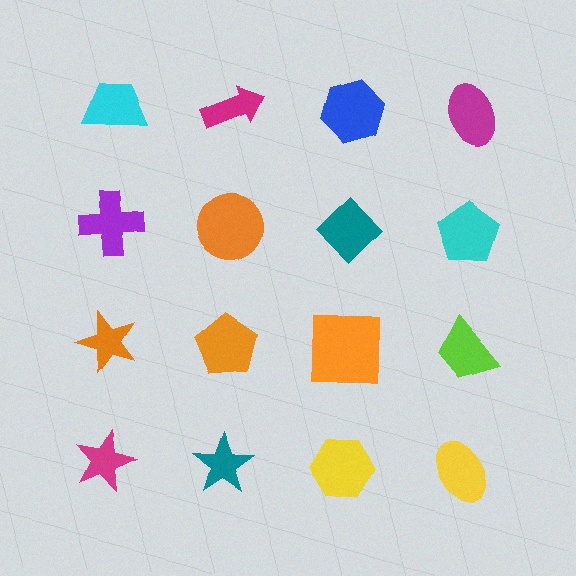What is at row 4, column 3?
A yellow hexagon.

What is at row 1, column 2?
A magenta arrow.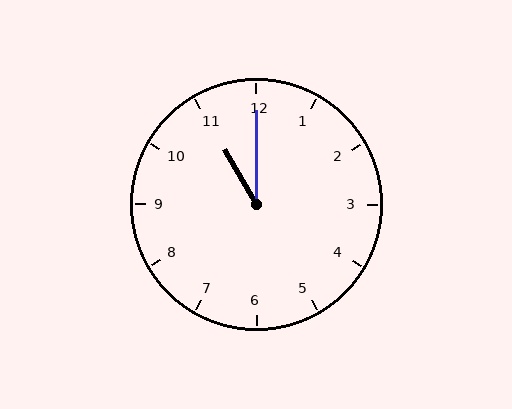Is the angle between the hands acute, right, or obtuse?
It is acute.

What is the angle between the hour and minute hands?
Approximately 30 degrees.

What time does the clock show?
11:00.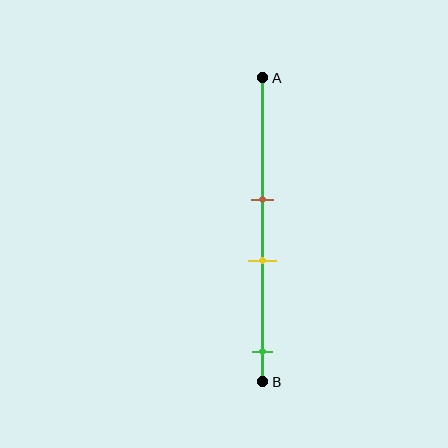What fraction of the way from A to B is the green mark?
The green mark is approximately 90% (0.9) of the way from A to B.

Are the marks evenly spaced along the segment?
No, the marks are not evenly spaced.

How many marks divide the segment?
There are 3 marks dividing the segment.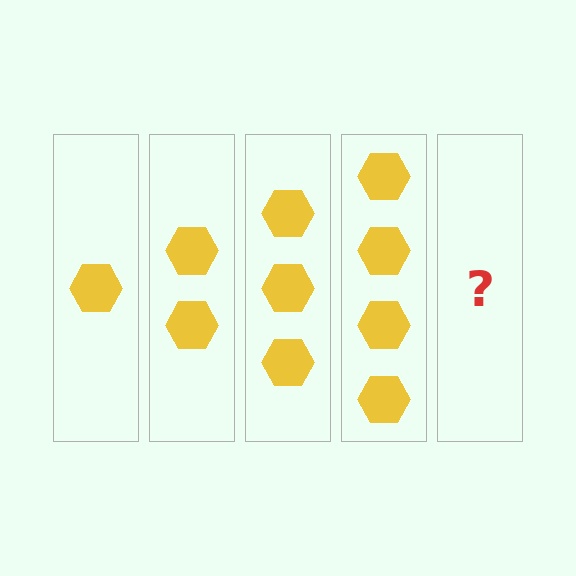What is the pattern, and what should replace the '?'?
The pattern is that each step adds one more hexagon. The '?' should be 5 hexagons.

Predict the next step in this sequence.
The next step is 5 hexagons.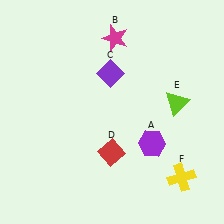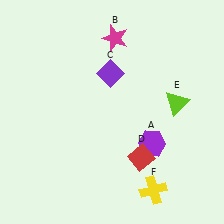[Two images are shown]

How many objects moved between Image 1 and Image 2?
2 objects moved between the two images.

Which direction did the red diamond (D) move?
The red diamond (D) moved right.